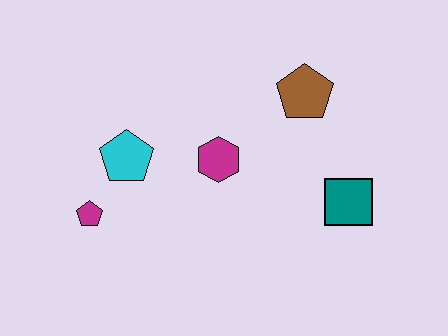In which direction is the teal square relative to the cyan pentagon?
The teal square is to the right of the cyan pentagon.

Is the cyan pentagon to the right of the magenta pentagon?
Yes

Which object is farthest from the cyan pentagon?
The teal square is farthest from the cyan pentagon.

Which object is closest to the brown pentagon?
The magenta hexagon is closest to the brown pentagon.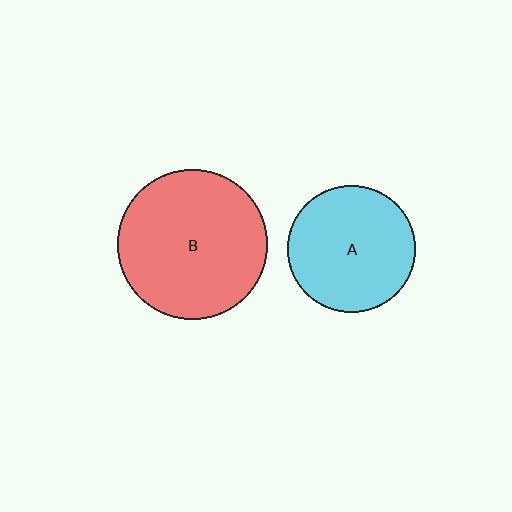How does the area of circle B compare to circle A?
Approximately 1.4 times.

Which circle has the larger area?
Circle B (red).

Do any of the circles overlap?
No, none of the circles overlap.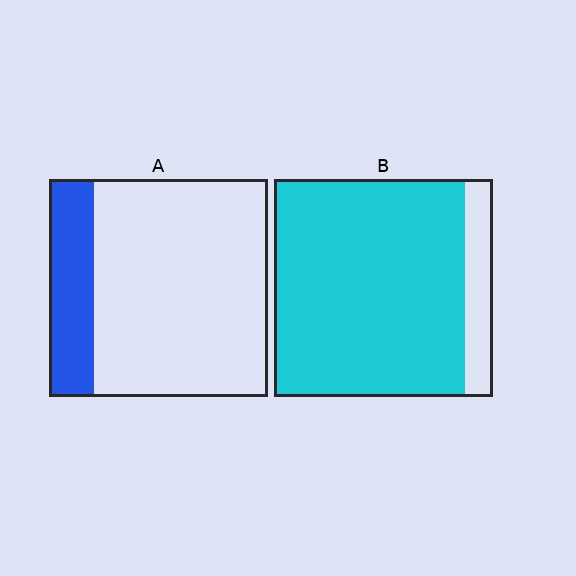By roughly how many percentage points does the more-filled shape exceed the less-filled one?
By roughly 65 percentage points (B over A).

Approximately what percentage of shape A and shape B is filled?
A is approximately 20% and B is approximately 85%.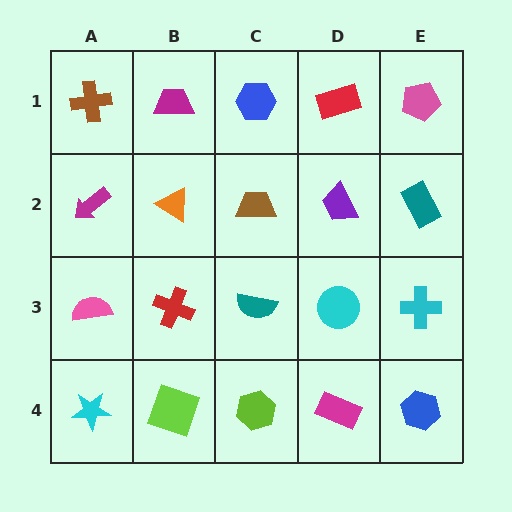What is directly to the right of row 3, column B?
A teal semicircle.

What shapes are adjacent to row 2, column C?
A blue hexagon (row 1, column C), a teal semicircle (row 3, column C), an orange triangle (row 2, column B), a purple trapezoid (row 2, column D).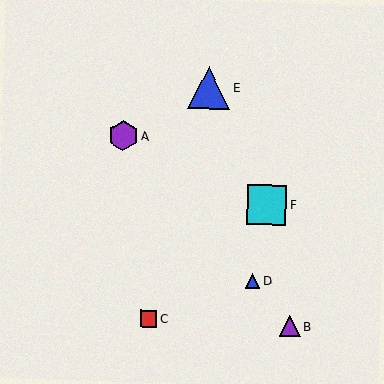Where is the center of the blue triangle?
The center of the blue triangle is at (253, 281).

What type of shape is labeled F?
Shape F is a cyan square.